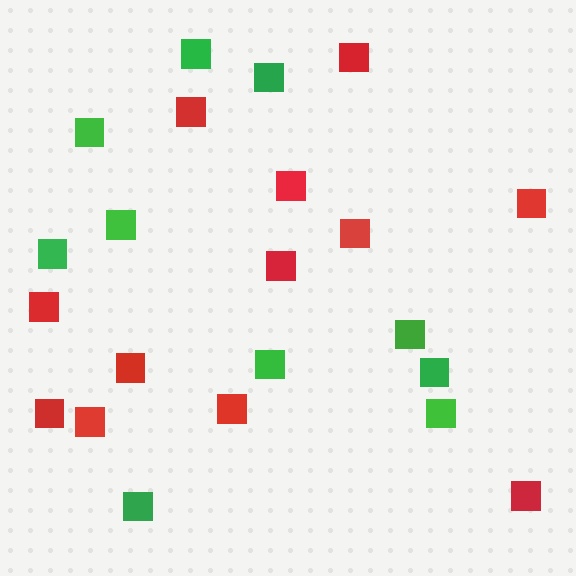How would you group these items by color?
There are 2 groups: one group of green squares (10) and one group of red squares (12).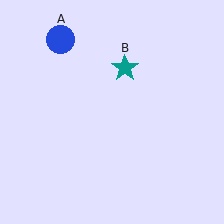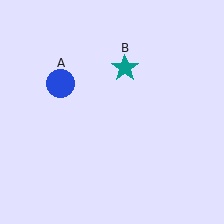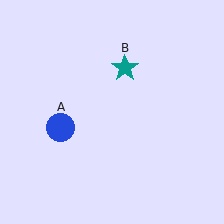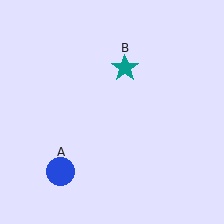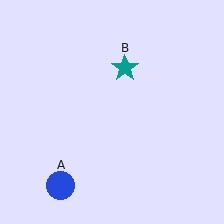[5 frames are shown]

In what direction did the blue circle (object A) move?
The blue circle (object A) moved down.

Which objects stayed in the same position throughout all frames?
Teal star (object B) remained stationary.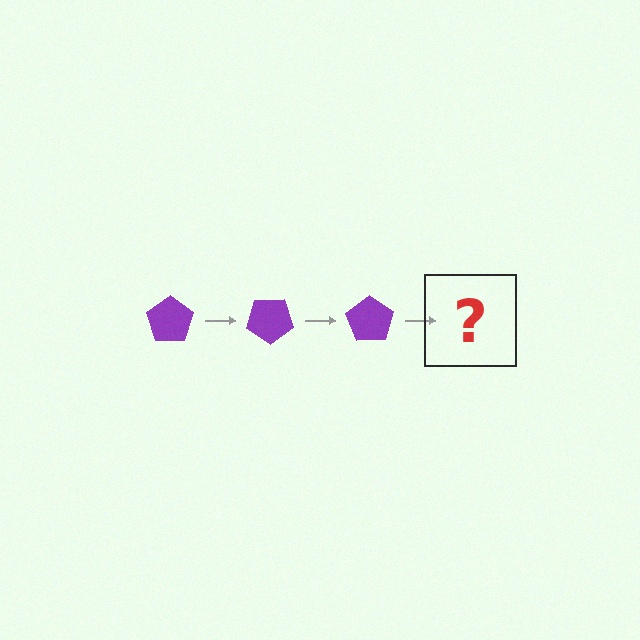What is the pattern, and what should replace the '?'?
The pattern is that the pentagon rotates 35 degrees each step. The '?' should be a purple pentagon rotated 105 degrees.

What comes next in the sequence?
The next element should be a purple pentagon rotated 105 degrees.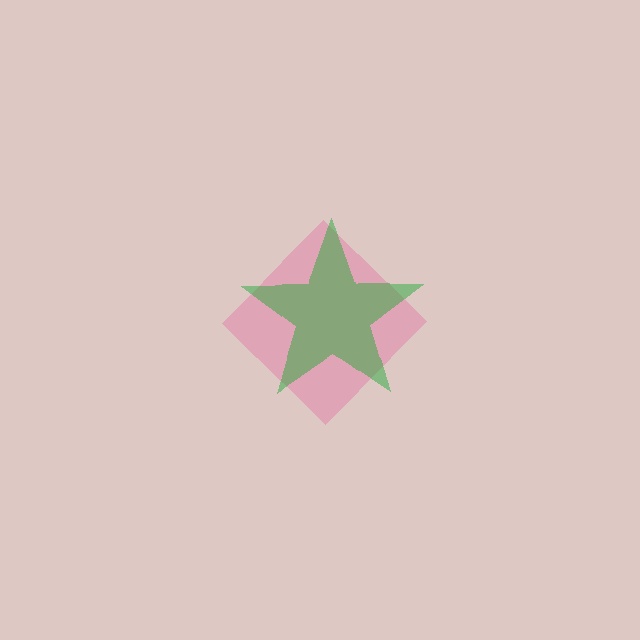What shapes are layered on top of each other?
The layered shapes are: a pink diamond, a green star.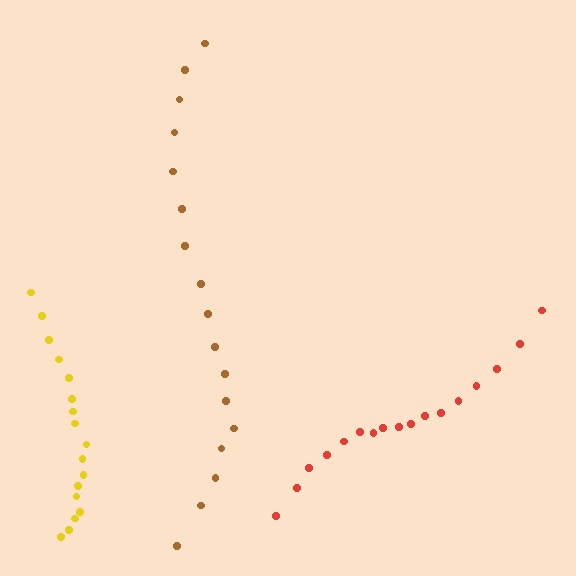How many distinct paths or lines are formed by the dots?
There are 3 distinct paths.